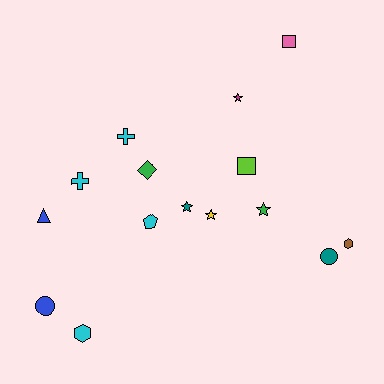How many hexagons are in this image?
There are 2 hexagons.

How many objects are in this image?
There are 15 objects.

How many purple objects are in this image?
There are no purple objects.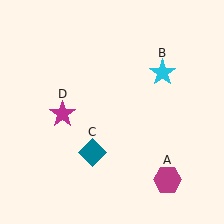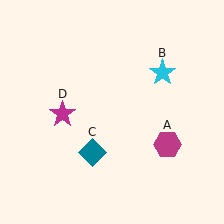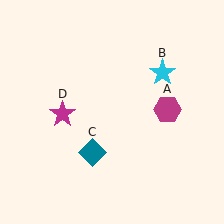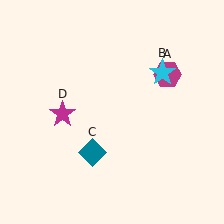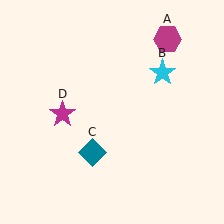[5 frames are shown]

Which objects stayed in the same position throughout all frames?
Cyan star (object B) and teal diamond (object C) and magenta star (object D) remained stationary.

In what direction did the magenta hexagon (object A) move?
The magenta hexagon (object A) moved up.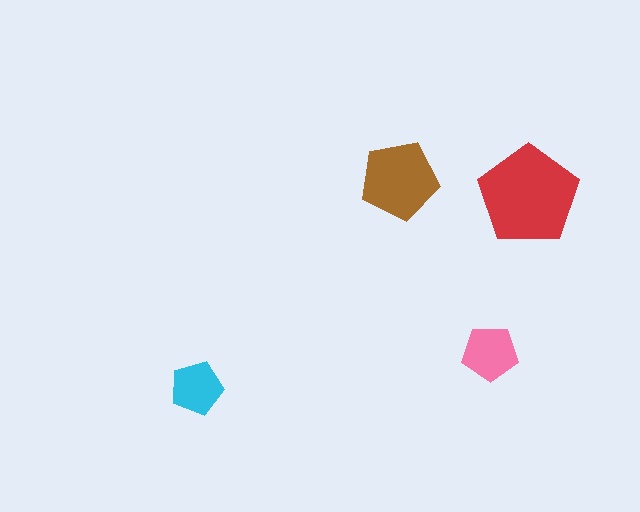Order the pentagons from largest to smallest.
the red one, the brown one, the pink one, the cyan one.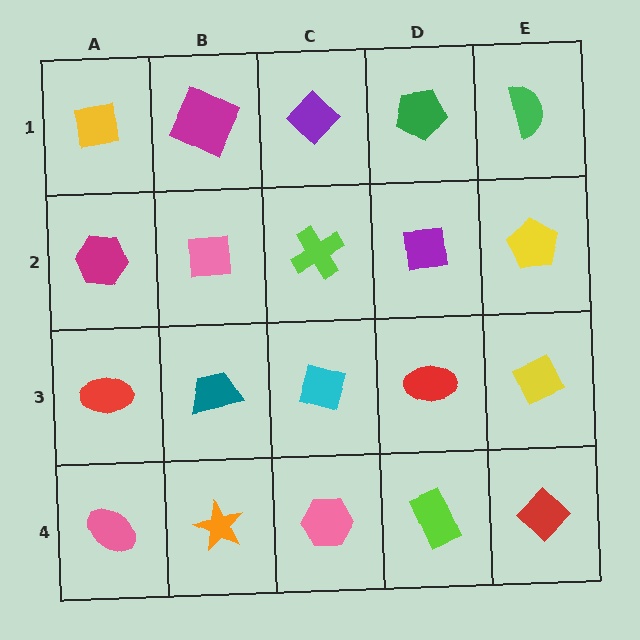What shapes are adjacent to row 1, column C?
A lime cross (row 2, column C), a magenta square (row 1, column B), a green pentagon (row 1, column D).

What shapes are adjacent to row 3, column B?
A pink square (row 2, column B), an orange star (row 4, column B), a red ellipse (row 3, column A), a cyan diamond (row 3, column C).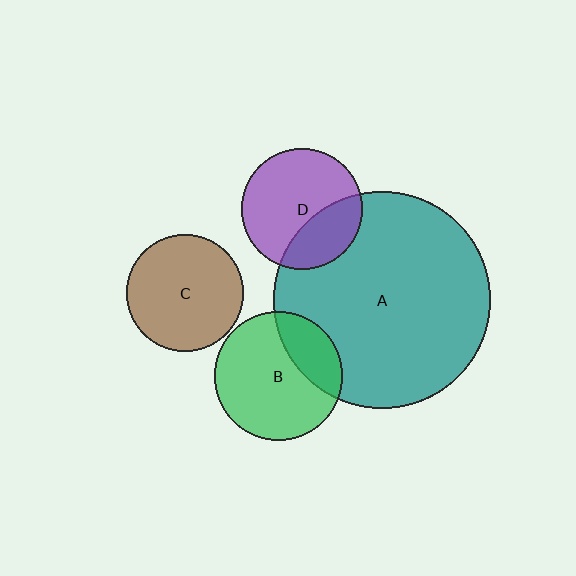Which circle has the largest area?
Circle A (teal).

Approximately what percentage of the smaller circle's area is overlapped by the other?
Approximately 25%.